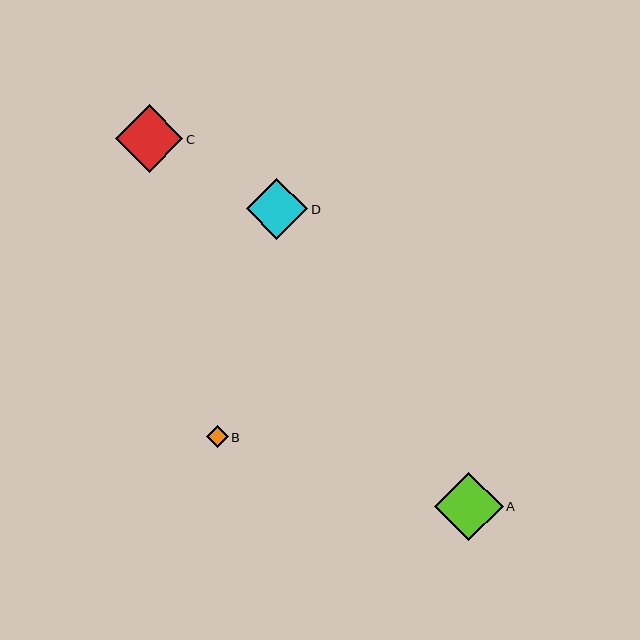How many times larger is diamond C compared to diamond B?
Diamond C is approximately 3.1 times the size of diamond B.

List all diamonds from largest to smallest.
From largest to smallest: A, C, D, B.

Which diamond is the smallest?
Diamond B is the smallest with a size of approximately 22 pixels.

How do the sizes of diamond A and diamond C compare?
Diamond A and diamond C are approximately the same size.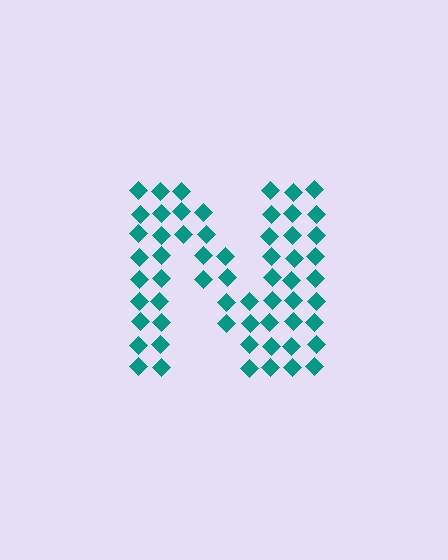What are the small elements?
The small elements are diamonds.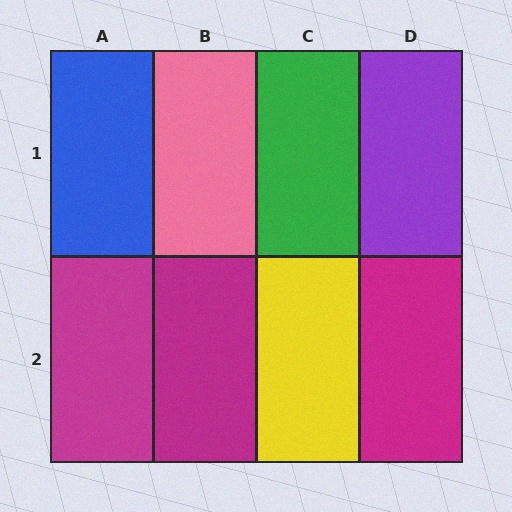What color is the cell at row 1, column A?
Blue.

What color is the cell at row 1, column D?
Purple.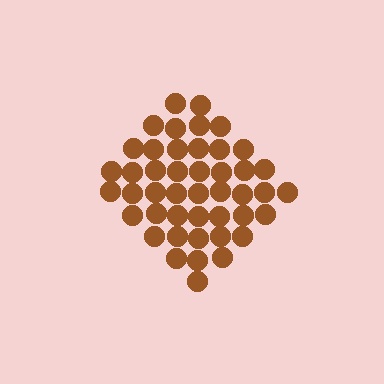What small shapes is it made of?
It is made of small circles.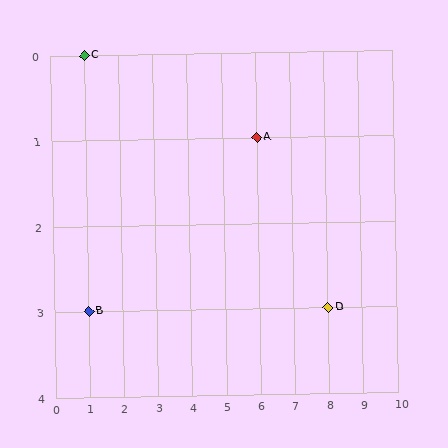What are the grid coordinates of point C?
Point C is at grid coordinates (1, 0).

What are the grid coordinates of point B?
Point B is at grid coordinates (1, 3).